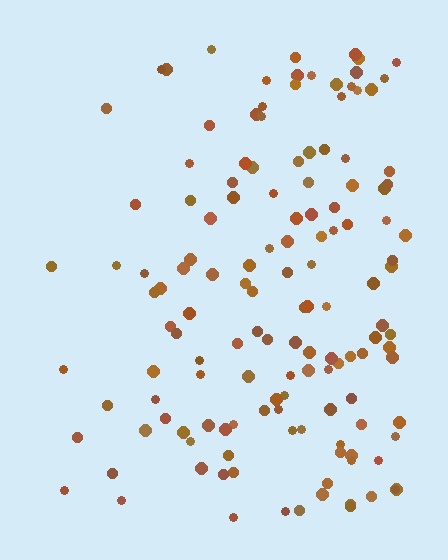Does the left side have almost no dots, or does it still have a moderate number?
Still a moderate number, just noticeably fewer than the right.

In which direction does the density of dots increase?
From left to right, with the right side densest.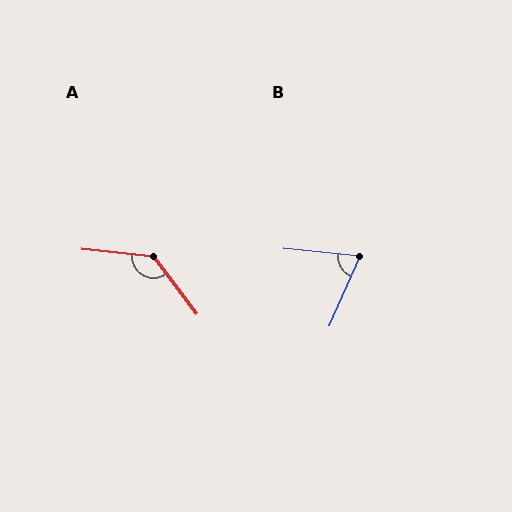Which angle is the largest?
A, at approximately 133 degrees.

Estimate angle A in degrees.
Approximately 133 degrees.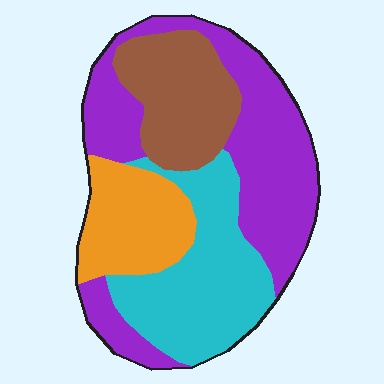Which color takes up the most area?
Purple, at roughly 40%.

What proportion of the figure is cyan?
Cyan takes up about one quarter (1/4) of the figure.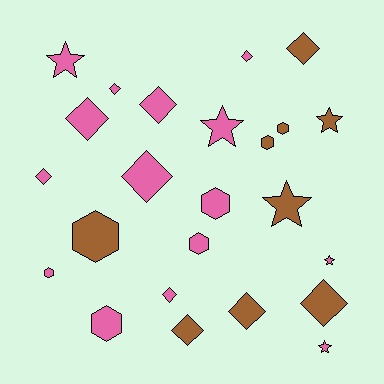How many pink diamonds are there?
There are 7 pink diamonds.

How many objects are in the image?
There are 24 objects.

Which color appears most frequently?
Pink, with 15 objects.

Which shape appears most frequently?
Diamond, with 11 objects.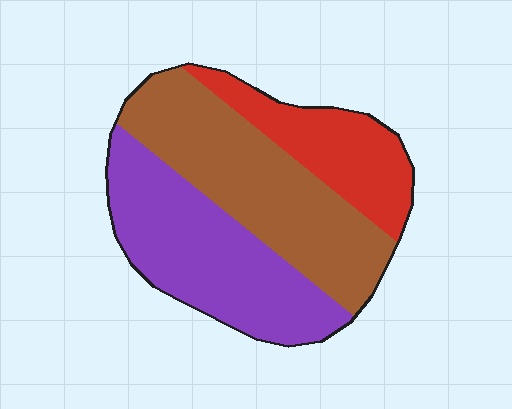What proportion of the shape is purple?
Purple takes up about three eighths (3/8) of the shape.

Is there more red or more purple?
Purple.